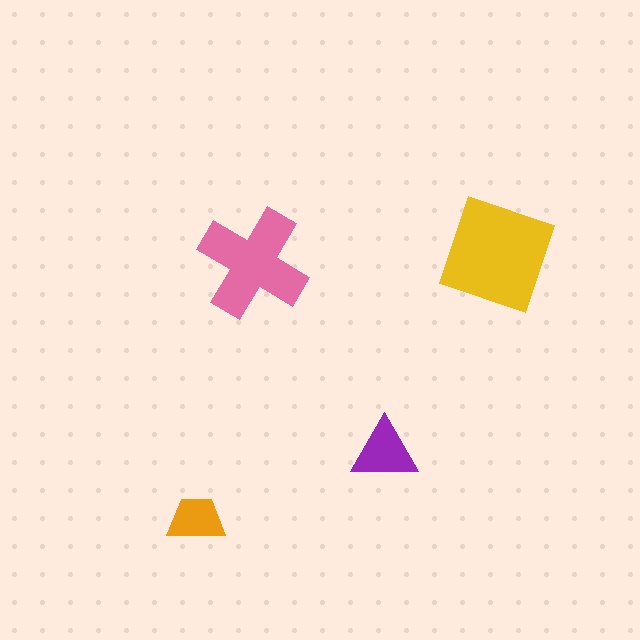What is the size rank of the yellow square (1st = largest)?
1st.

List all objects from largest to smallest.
The yellow square, the pink cross, the purple triangle, the orange trapezoid.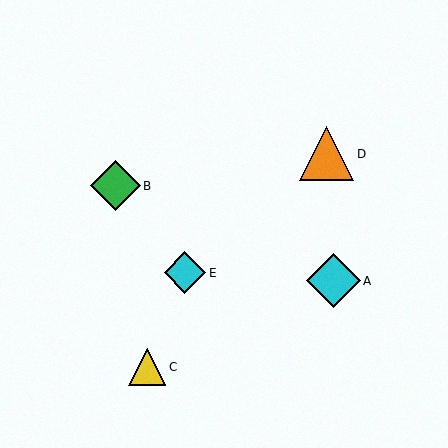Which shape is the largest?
The cyan diamond (labeled A) is the largest.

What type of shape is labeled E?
Shape E is a cyan diamond.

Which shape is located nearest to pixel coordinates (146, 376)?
The yellow triangle (labeled C) at (147, 367) is nearest to that location.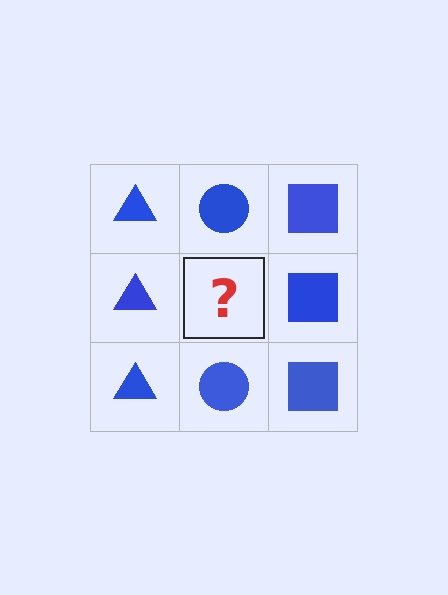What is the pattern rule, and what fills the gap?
The rule is that each column has a consistent shape. The gap should be filled with a blue circle.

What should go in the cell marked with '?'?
The missing cell should contain a blue circle.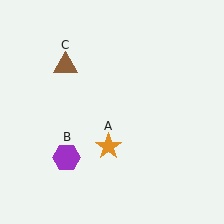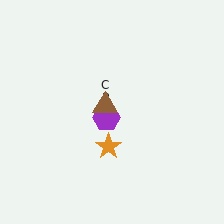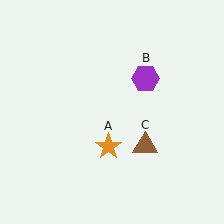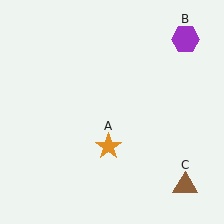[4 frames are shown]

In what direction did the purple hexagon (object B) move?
The purple hexagon (object B) moved up and to the right.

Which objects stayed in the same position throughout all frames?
Orange star (object A) remained stationary.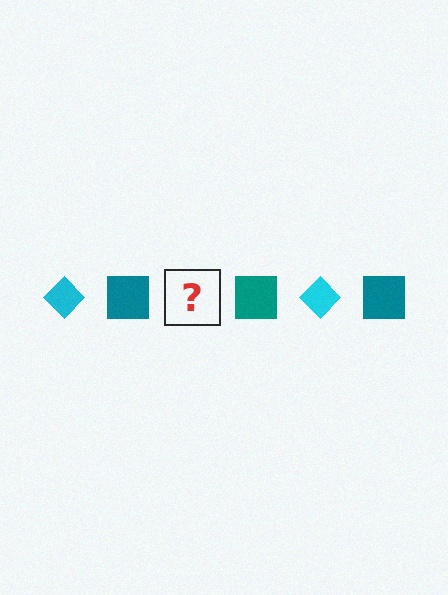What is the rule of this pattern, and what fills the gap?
The rule is that the pattern alternates between cyan diamond and teal square. The gap should be filled with a cyan diamond.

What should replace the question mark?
The question mark should be replaced with a cyan diamond.